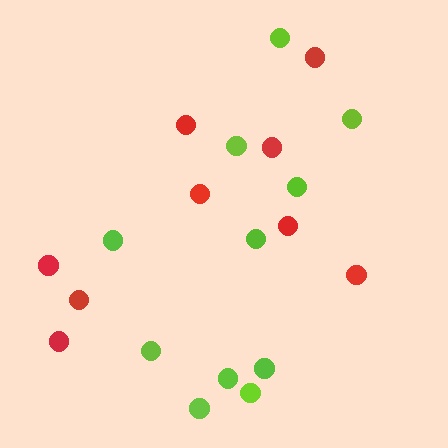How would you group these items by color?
There are 2 groups: one group of lime circles (11) and one group of red circles (9).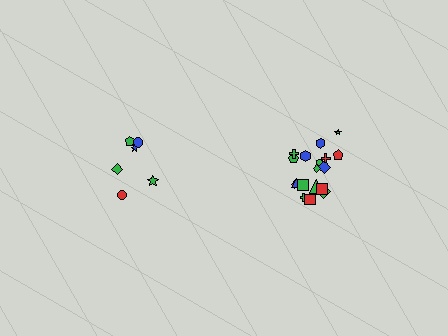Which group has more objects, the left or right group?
The right group.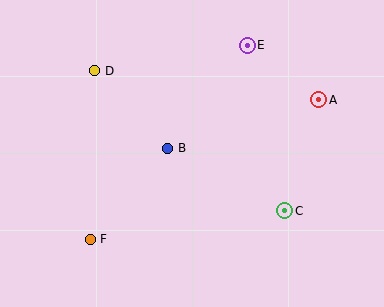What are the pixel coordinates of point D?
Point D is at (95, 71).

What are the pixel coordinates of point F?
Point F is at (90, 239).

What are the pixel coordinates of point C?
Point C is at (285, 211).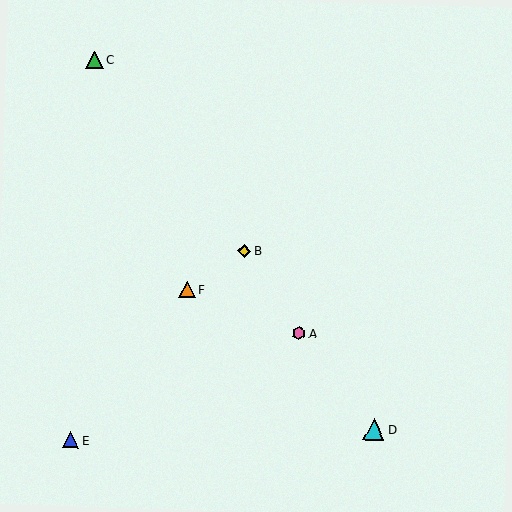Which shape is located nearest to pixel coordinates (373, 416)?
The cyan triangle (labeled D) at (374, 430) is nearest to that location.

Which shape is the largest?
The cyan triangle (labeled D) is the largest.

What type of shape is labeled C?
Shape C is a green triangle.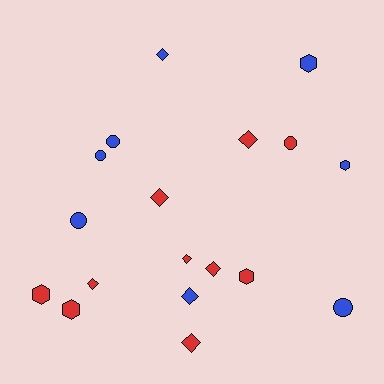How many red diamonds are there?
There are 6 red diamonds.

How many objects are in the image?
There are 18 objects.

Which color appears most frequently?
Red, with 10 objects.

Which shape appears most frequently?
Diamond, with 8 objects.